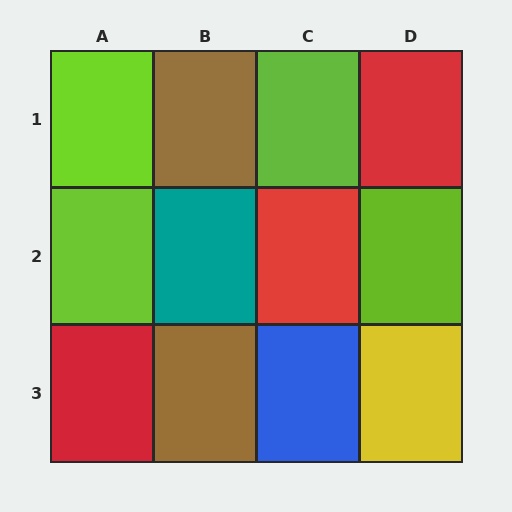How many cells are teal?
1 cell is teal.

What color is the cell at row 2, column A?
Lime.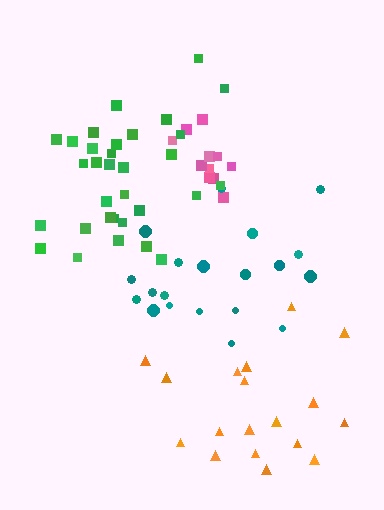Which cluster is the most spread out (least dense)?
Orange.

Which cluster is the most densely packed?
Pink.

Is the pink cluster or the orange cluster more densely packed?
Pink.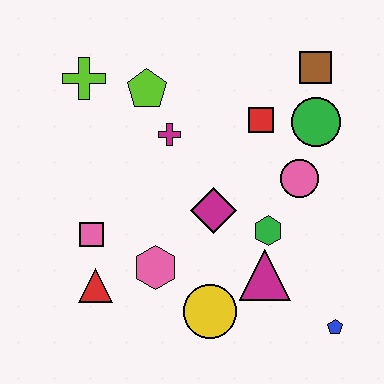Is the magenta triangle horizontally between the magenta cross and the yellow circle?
No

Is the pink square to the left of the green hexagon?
Yes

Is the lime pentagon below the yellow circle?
No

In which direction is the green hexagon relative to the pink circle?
The green hexagon is below the pink circle.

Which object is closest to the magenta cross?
The lime pentagon is closest to the magenta cross.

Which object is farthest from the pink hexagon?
The brown square is farthest from the pink hexagon.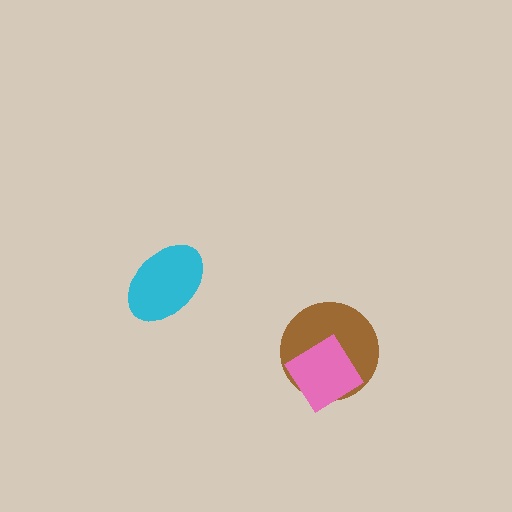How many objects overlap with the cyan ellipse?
0 objects overlap with the cyan ellipse.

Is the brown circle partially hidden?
Yes, it is partially covered by another shape.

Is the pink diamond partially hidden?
No, no other shape covers it.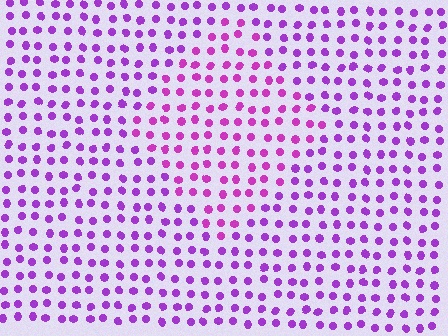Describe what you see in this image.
The image is filled with small purple elements in a uniform arrangement. A diamond-shaped region is visible where the elements are tinted to a slightly different hue, forming a subtle color boundary.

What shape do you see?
I see a diamond.